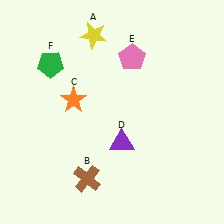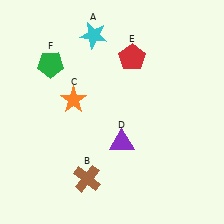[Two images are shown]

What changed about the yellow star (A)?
In Image 1, A is yellow. In Image 2, it changed to cyan.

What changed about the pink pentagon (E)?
In Image 1, E is pink. In Image 2, it changed to red.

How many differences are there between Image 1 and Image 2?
There are 2 differences between the two images.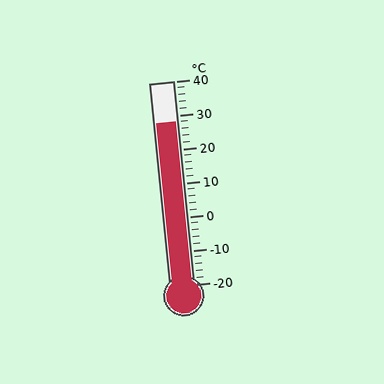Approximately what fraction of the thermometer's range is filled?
The thermometer is filled to approximately 80% of its range.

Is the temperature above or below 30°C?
The temperature is below 30°C.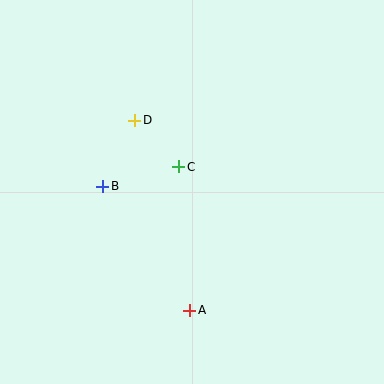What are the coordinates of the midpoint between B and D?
The midpoint between B and D is at (119, 153).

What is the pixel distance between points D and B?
The distance between D and B is 74 pixels.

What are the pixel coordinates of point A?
Point A is at (190, 310).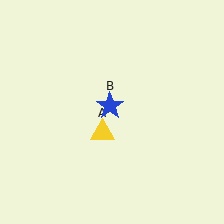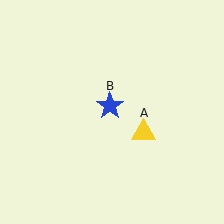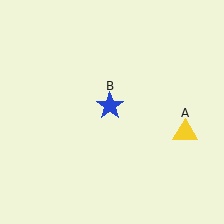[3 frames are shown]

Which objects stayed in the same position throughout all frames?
Blue star (object B) remained stationary.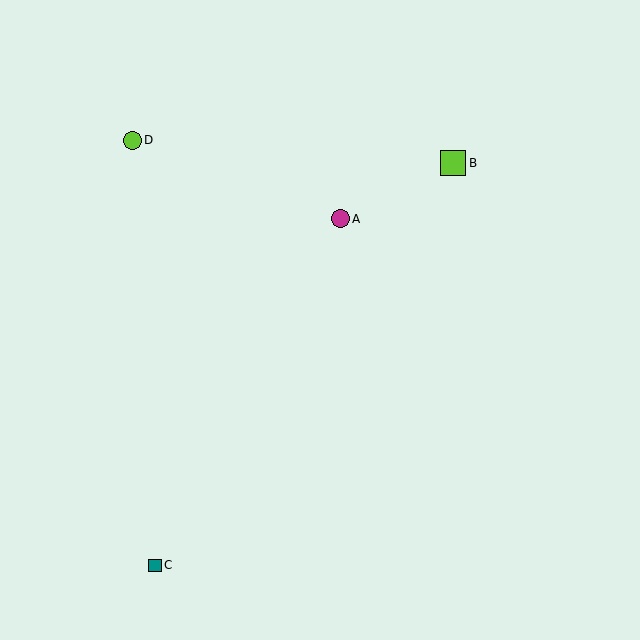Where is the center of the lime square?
The center of the lime square is at (453, 163).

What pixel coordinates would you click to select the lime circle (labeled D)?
Click at (133, 140) to select the lime circle D.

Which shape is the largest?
The lime square (labeled B) is the largest.